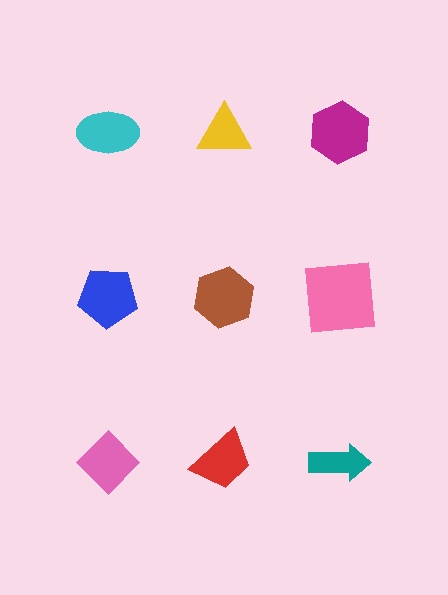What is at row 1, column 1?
A cyan ellipse.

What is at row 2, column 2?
A brown hexagon.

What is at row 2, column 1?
A blue pentagon.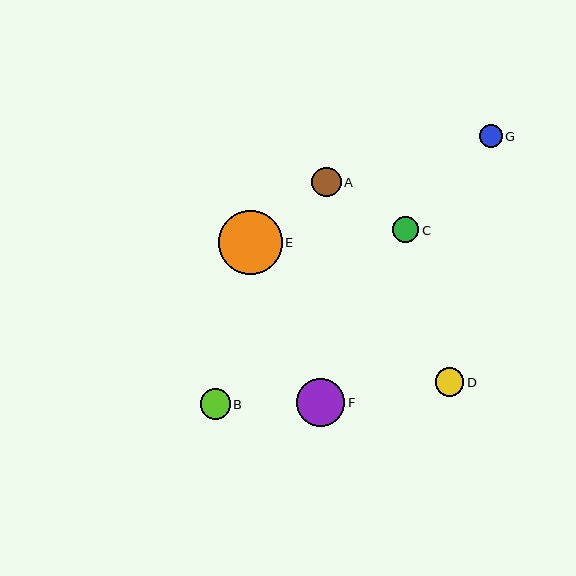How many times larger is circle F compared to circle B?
Circle F is approximately 1.6 times the size of circle B.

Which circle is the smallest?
Circle G is the smallest with a size of approximately 23 pixels.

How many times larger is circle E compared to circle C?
Circle E is approximately 2.4 times the size of circle C.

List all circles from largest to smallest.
From largest to smallest: E, F, B, A, D, C, G.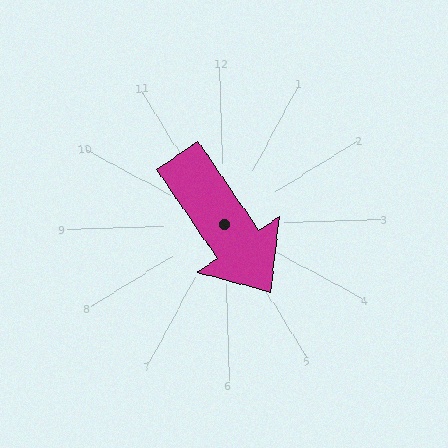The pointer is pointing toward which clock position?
Roughly 5 o'clock.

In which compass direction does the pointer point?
Southeast.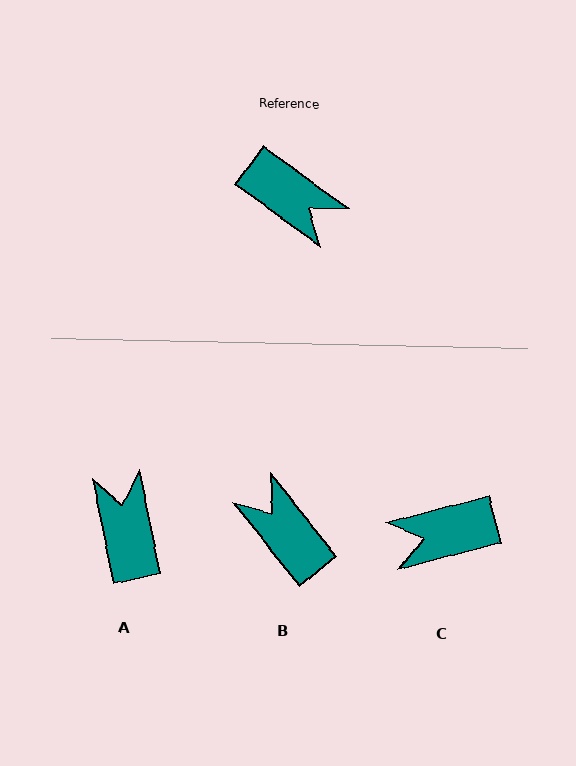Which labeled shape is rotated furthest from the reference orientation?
B, about 165 degrees away.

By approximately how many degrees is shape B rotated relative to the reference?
Approximately 165 degrees counter-clockwise.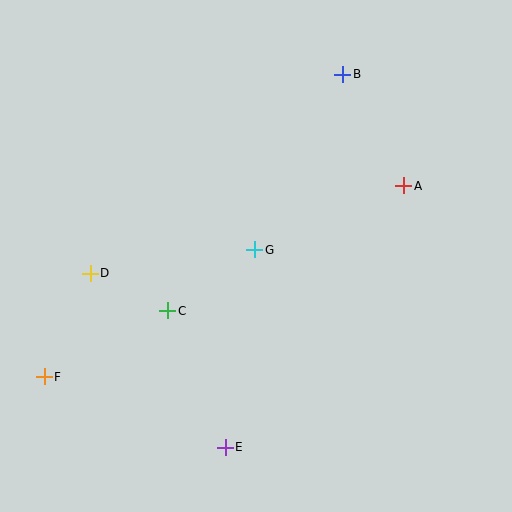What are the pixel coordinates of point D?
Point D is at (90, 273).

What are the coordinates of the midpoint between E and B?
The midpoint between E and B is at (284, 261).